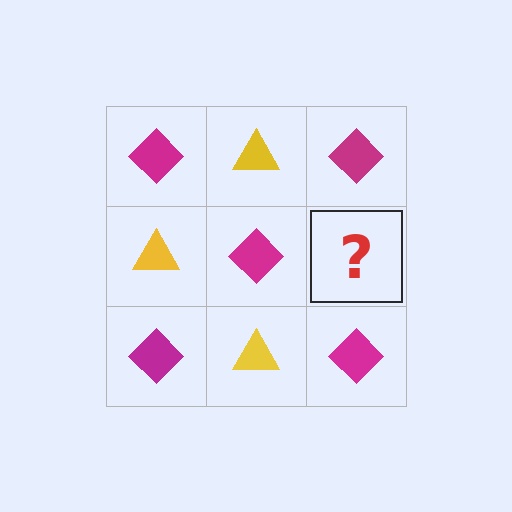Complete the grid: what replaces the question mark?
The question mark should be replaced with a yellow triangle.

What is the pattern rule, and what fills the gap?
The rule is that it alternates magenta diamond and yellow triangle in a checkerboard pattern. The gap should be filled with a yellow triangle.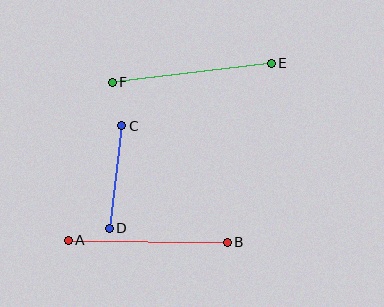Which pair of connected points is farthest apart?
Points E and F are farthest apart.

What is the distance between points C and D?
The distance is approximately 103 pixels.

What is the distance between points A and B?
The distance is approximately 159 pixels.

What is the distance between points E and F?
The distance is approximately 160 pixels.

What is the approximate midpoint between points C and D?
The midpoint is at approximately (116, 177) pixels.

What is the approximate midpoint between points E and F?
The midpoint is at approximately (192, 73) pixels.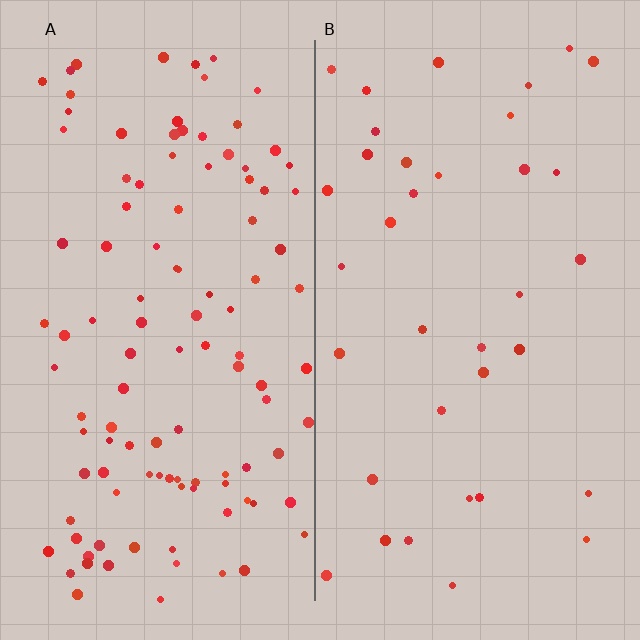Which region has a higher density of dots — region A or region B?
A (the left).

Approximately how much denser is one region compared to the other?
Approximately 3.0× — region A over region B.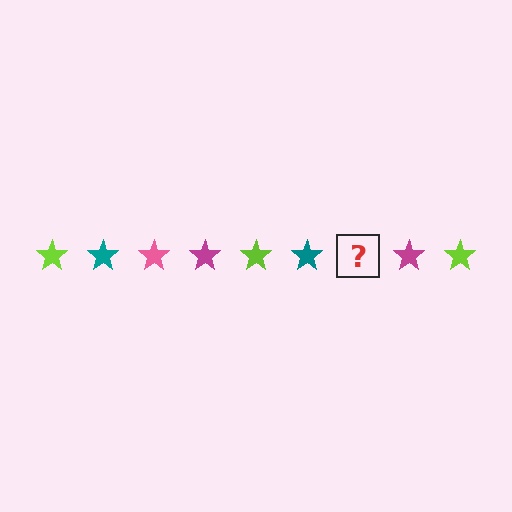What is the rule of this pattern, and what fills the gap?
The rule is that the pattern cycles through lime, teal, pink, magenta stars. The gap should be filled with a pink star.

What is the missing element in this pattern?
The missing element is a pink star.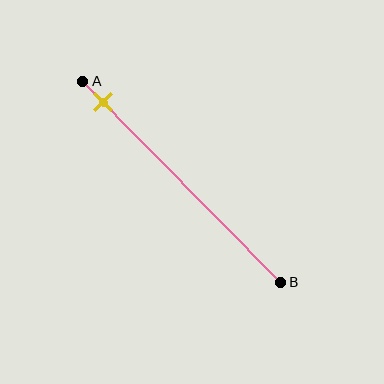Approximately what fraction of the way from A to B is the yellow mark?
The yellow mark is approximately 10% of the way from A to B.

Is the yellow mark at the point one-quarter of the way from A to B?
No, the mark is at about 10% from A, not at the 25% one-quarter point.